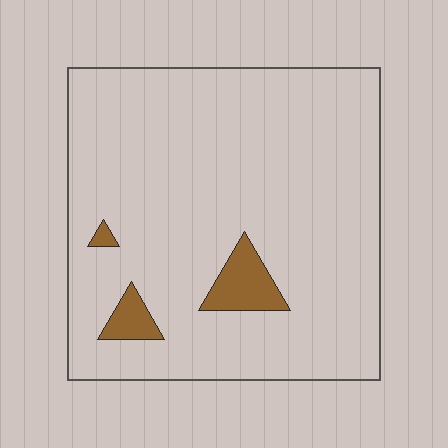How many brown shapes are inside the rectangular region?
3.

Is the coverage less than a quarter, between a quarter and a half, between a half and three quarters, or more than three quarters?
Less than a quarter.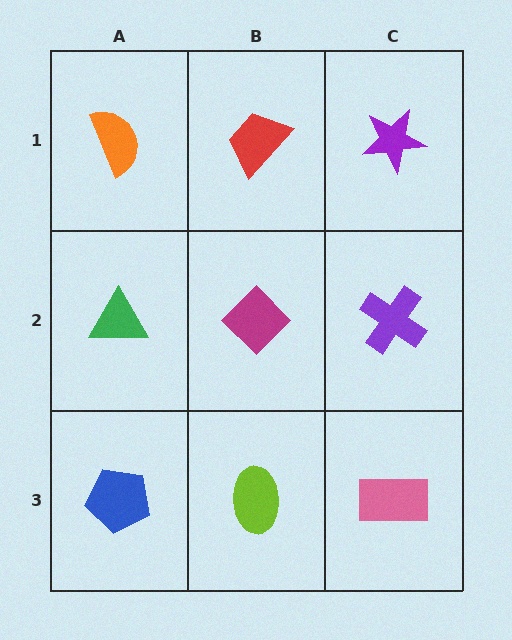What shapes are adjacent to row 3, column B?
A magenta diamond (row 2, column B), a blue pentagon (row 3, column A), a pink rectangle (row 3, column C).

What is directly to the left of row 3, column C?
A lime ellipse.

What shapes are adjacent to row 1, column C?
A purple cross (row 2, column C), a red trapezoid (row 1, column B).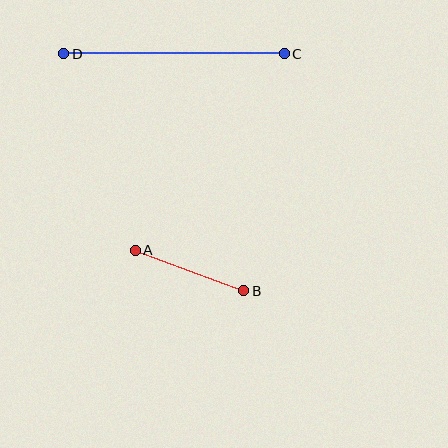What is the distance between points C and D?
The distance is approximately 221 pixels.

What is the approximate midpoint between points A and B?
The midpoint is at approximately (190, 271) pixels.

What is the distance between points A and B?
The distance is approximately 116 pixels.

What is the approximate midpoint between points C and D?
The midpoint is at approximately (174, 54) pixels.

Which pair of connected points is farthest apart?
Points C and D are farthest apart.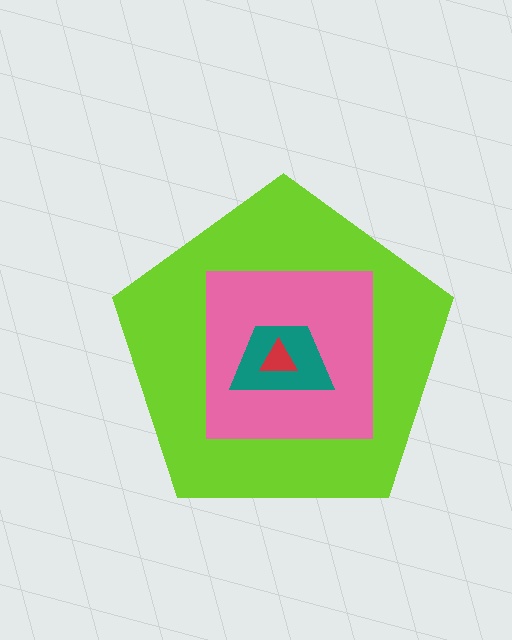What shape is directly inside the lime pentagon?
The pink square.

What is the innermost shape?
The red triangle.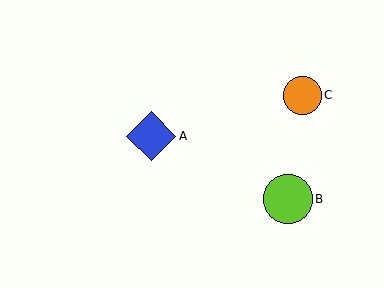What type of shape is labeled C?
Shape C is an orange circle.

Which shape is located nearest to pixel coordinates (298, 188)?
The lime circle (labeled B) at (288, 199) is nearest to that location.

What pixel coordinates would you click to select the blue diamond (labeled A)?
Click at (151, 136) to select the blue diamond A.